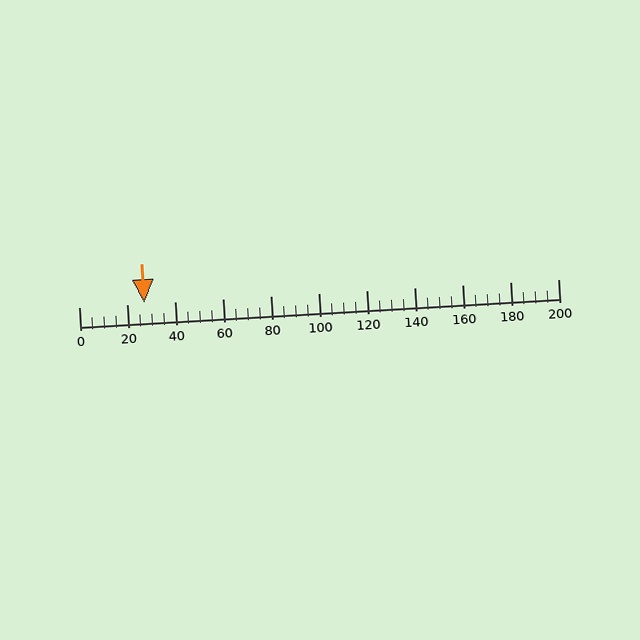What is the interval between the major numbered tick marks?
The major tick marks are spaced 20 units apart.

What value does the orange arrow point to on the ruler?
The orange arrow points to approximately 27.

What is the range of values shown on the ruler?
The ruler shows values from 0 to 200.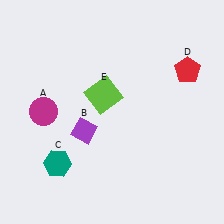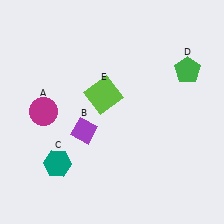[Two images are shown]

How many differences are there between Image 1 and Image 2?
There is 1 difference between the two images.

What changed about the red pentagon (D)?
In Image 1, D is red. In Image 2, it changed to green.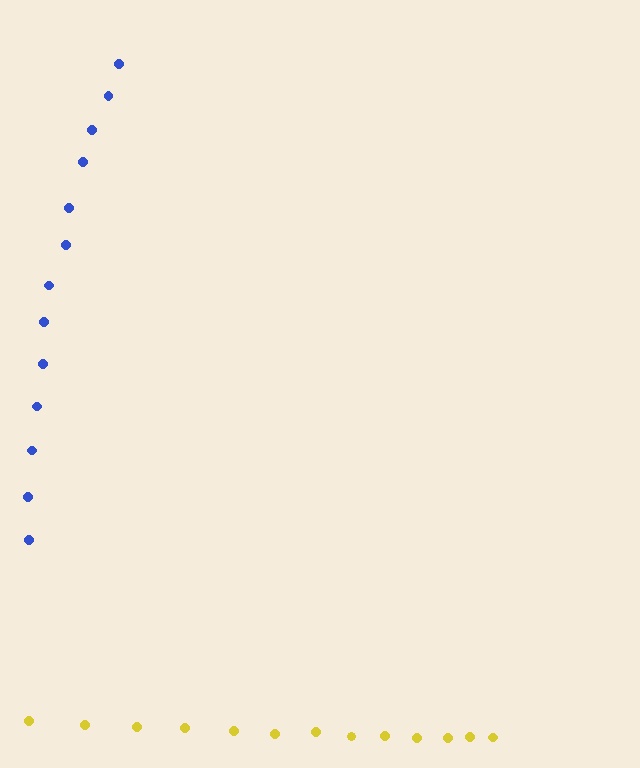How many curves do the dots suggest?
There are 2 distinct paths.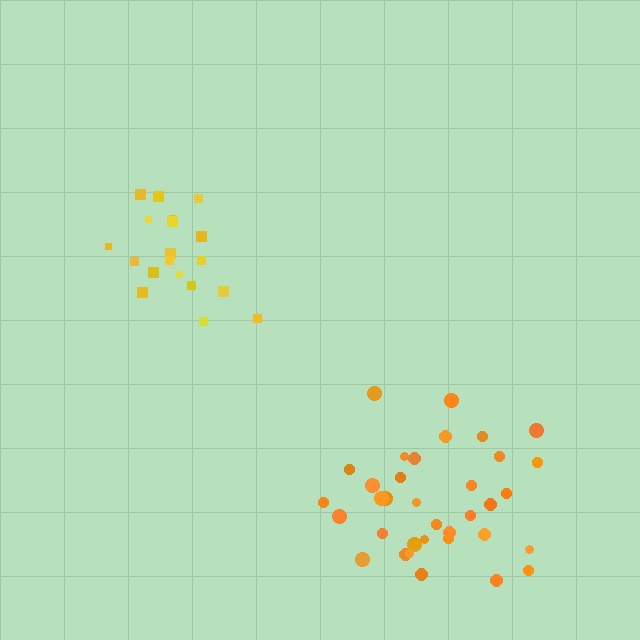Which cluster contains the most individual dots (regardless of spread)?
Orange (35).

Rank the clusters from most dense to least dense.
orange, yellow.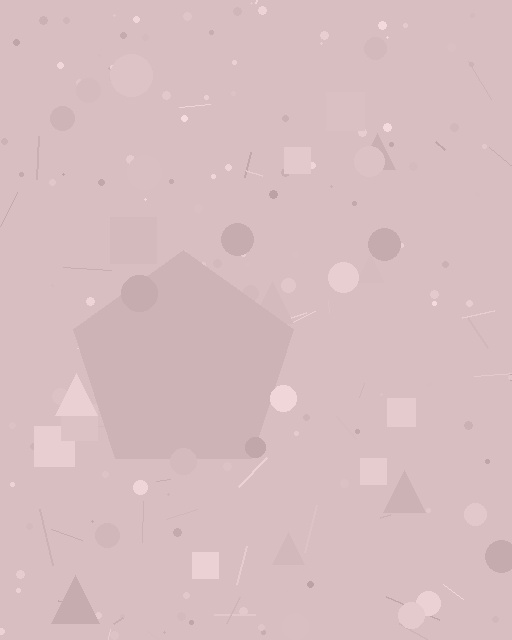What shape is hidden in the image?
A pentagon is hidden in the image.